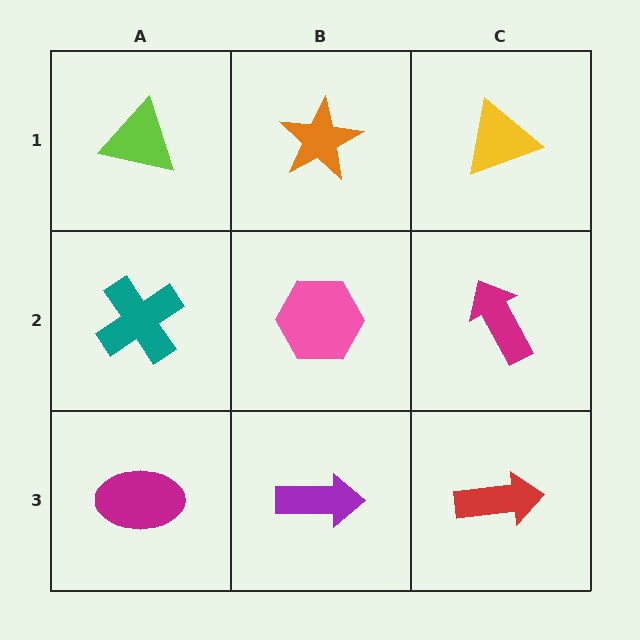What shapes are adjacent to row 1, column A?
A teal cross (row 2, column A), an orange star (row 1, column B).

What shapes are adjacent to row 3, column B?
A pink hexagon (row 2, column B), a magenta ellipse (row 3, column A), a red arrow (row 3, column C).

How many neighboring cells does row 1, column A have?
2.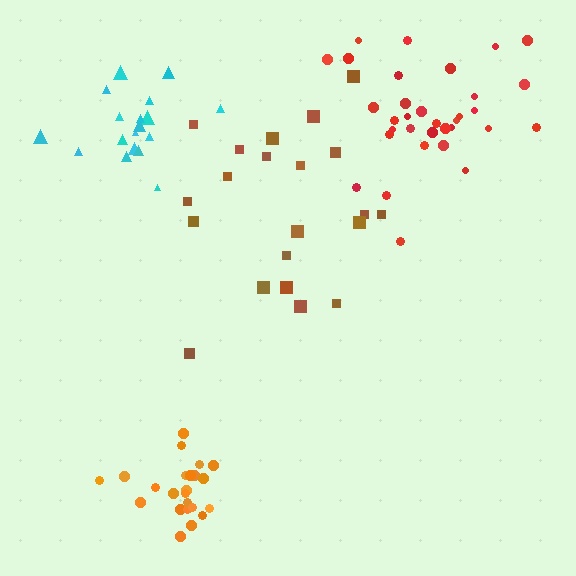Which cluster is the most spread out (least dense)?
Brown.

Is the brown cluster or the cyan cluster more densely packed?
Cyan.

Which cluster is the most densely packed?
Orange.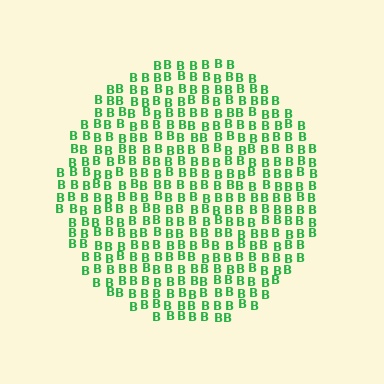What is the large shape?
The large shape is a circle.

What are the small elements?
The small elements are letter B's.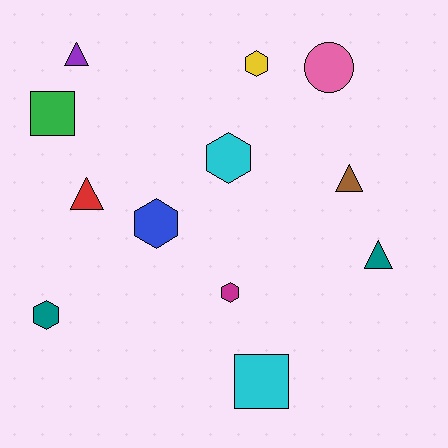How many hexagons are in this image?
There are 5 hexagons.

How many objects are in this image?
There are 12 objects.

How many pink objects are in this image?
There is 1 pink object.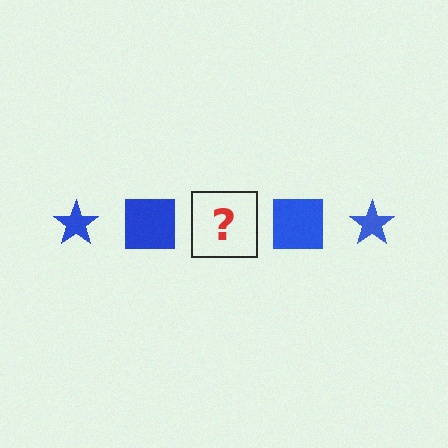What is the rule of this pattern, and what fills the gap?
The rule is that the pattern cycles through star, square shapes in blue. The gap should be filled with a blue star.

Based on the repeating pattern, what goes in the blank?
The blank should be a blue star.